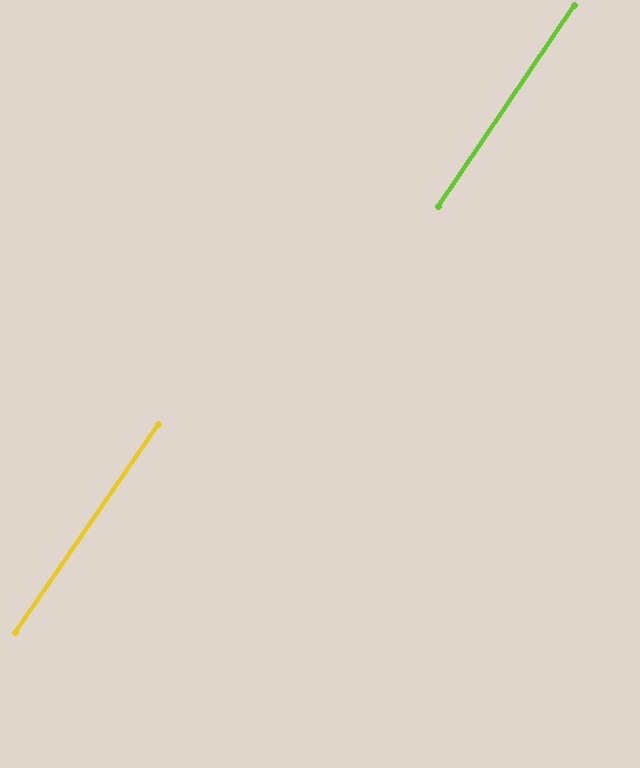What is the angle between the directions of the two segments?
Approximately 1 degree.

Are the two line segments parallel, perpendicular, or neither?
Parallel — their directions differ by only 0.5°.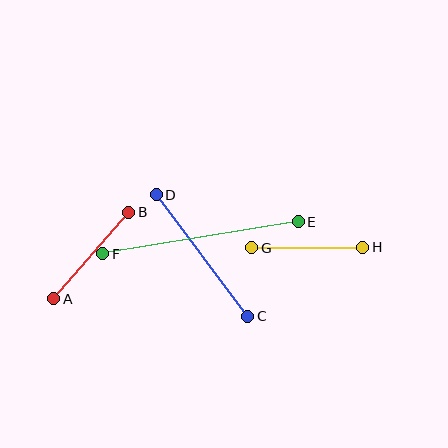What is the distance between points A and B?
The distance is approximately 115 pixels.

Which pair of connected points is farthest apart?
Points E and F are farthest apart.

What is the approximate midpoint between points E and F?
The midpoint is at approximately (201, 238) pixels.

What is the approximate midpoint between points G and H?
The midpoint is at approximately (307, 248) pixels.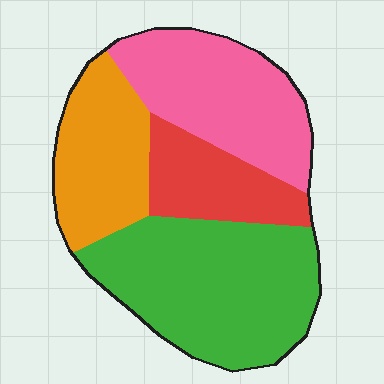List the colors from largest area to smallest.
From largest to smallest: green, pink, orange, red.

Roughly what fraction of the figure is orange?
Orange takes up less than a quarter of the figure.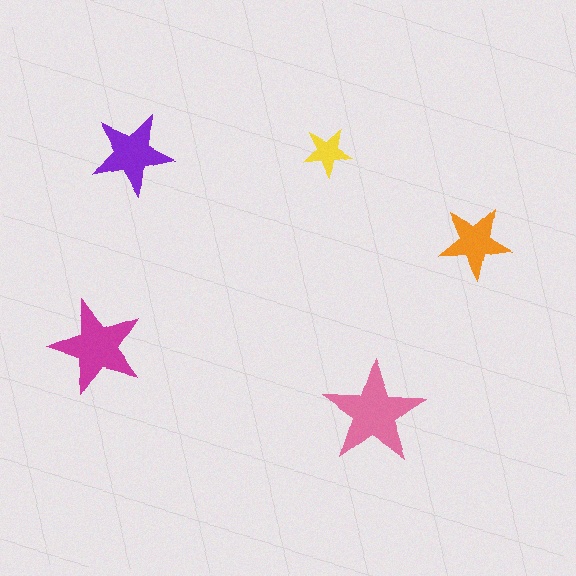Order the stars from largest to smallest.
the pink one, the magenta one, the purple one, the orange one, the yellow one.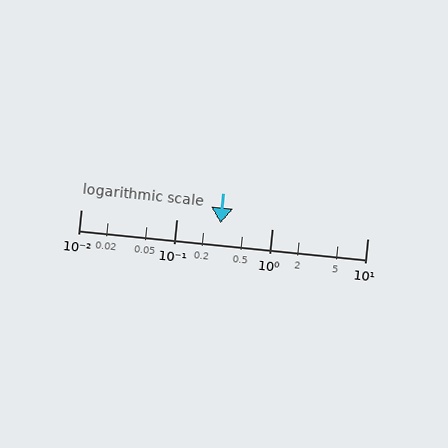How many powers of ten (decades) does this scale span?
The scale spans 3 decades, from 0.01 to 10.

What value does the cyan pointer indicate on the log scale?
The pointer indicates approximately 0.29.